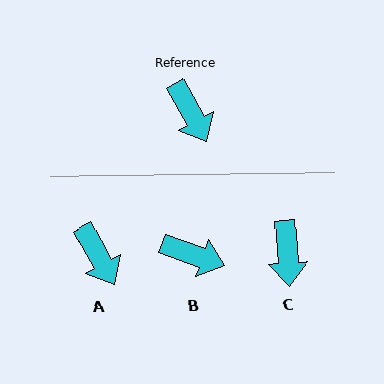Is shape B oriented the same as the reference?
No, it is off by about 41 degrees.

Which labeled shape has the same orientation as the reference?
A.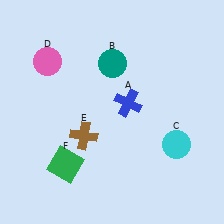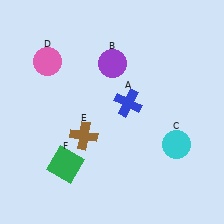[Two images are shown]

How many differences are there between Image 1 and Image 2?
There is 1 difference between the two images.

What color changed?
The circle (B) changed from teal in Image 1 to purple in Image 2.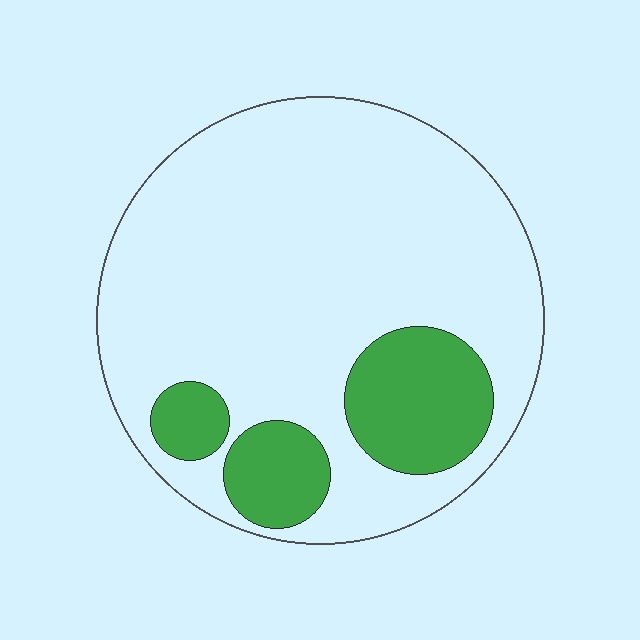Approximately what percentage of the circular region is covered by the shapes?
Approximately 20%.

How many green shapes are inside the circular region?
3.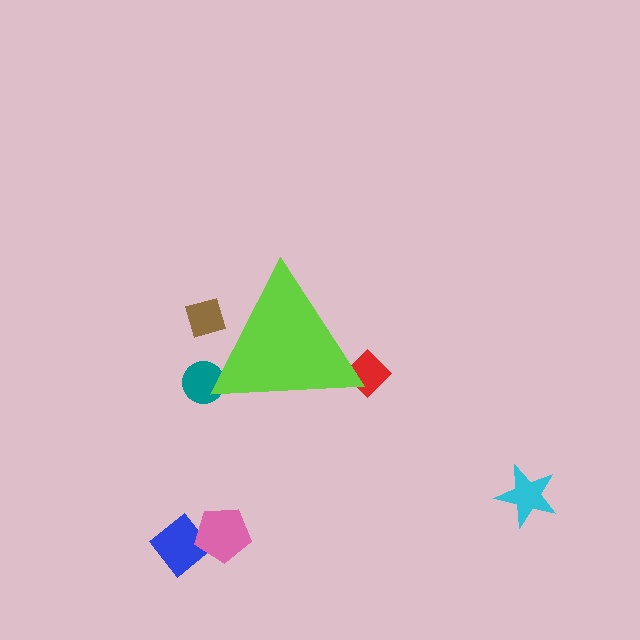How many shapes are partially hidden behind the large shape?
3 shapes are partially hidden.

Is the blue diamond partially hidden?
No, the blue diamond is fully visible.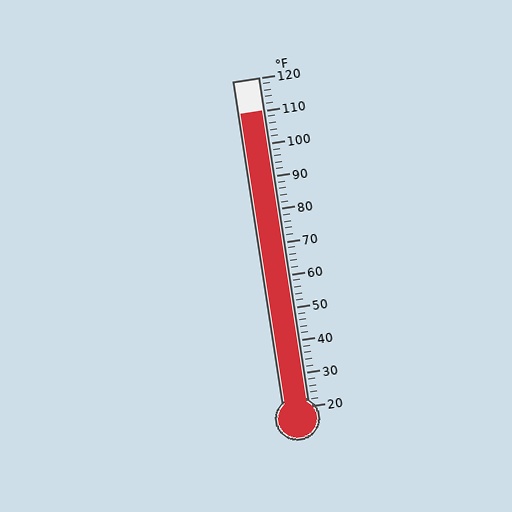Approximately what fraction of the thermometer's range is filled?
The thermometer is filled to approximately 90% of its range.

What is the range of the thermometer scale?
The thermometer scale ranges from 20°F to 120°F.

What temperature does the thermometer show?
The thermometer shows approximately 110°F.